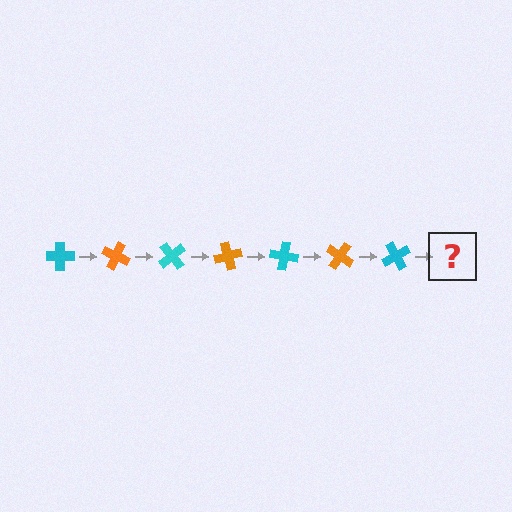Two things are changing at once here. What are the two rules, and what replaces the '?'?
The two rules are that it rotates 25 degrees each step and the color cycles through cyan and orange. The '?' should be an orange cross, rotated 175 degrees from the start.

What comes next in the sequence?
The next element should be an orange cross, rotated 175 degrees from the start.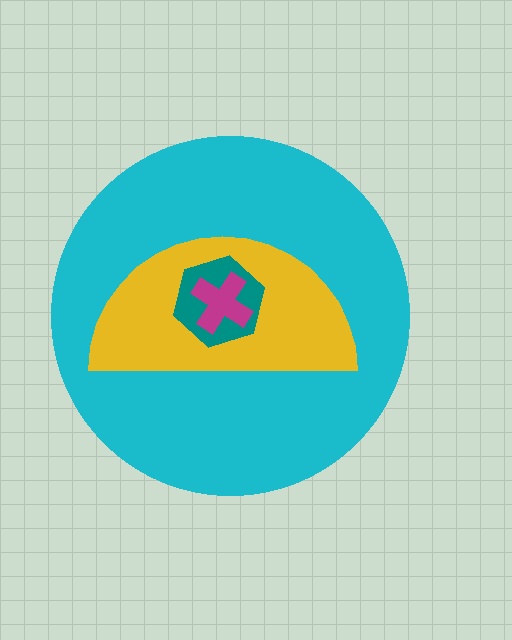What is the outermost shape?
The cyan circle.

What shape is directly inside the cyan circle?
The yellow semicircle.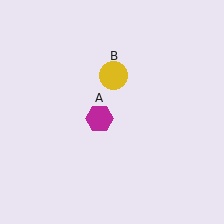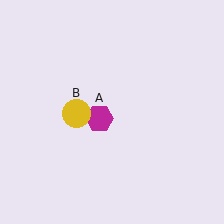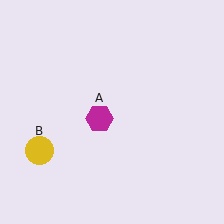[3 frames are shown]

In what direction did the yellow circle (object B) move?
The yellow circle (object B) moved down and to the left.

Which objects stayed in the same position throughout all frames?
Magenta hexagon (object A) remained stationary.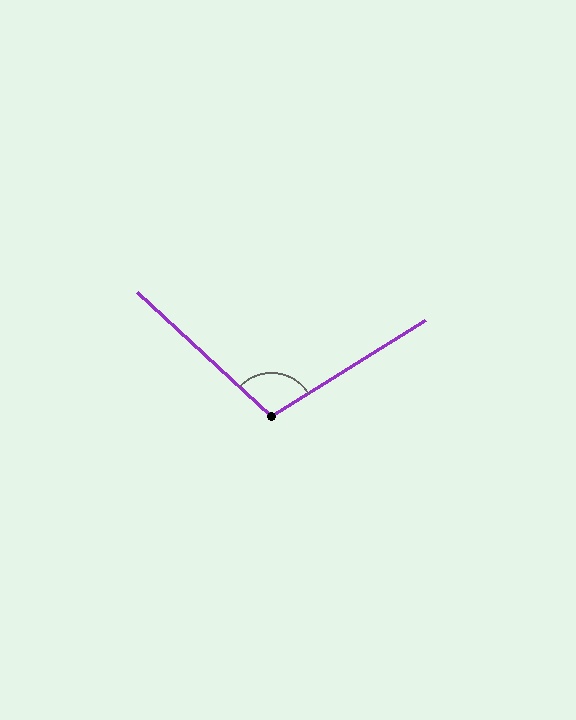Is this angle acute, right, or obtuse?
It is obtuse.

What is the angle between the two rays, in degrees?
Approximately 105 degrees.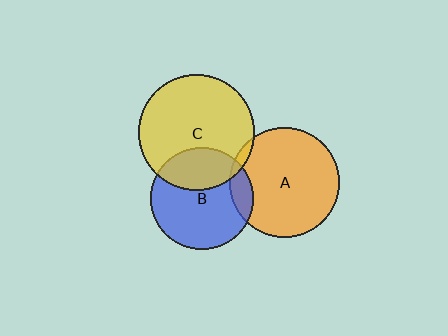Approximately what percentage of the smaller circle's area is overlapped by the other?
Approximately 5%.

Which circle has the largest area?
Circle C (yellow).